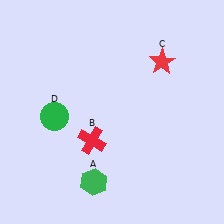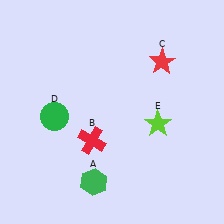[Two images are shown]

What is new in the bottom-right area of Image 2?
A lime star (E) was added in the bottom-right area of Image 2.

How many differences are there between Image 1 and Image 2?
There is 1 difference between the two images.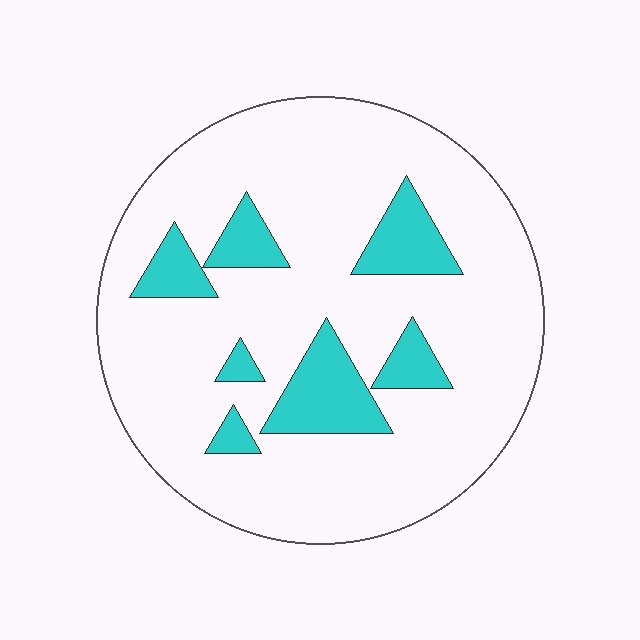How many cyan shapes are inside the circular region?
7.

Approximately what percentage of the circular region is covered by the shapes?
Approximately 15%.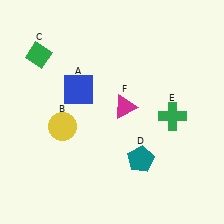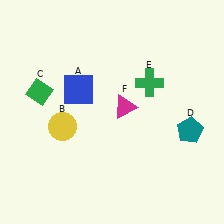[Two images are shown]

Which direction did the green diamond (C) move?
The green diamond (C) moved down.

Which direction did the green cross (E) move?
The green cross (E) moved up.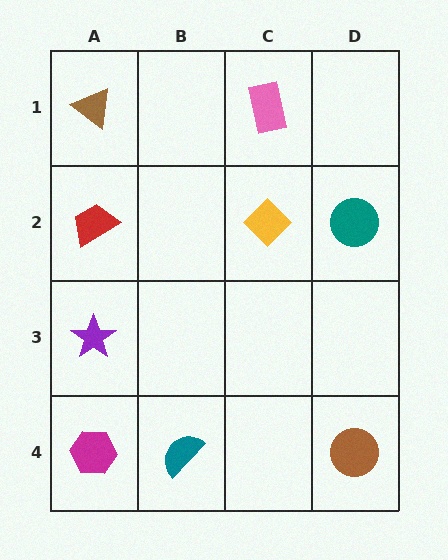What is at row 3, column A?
A purple star.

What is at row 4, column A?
A magenta hexagon.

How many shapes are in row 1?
2 shapes.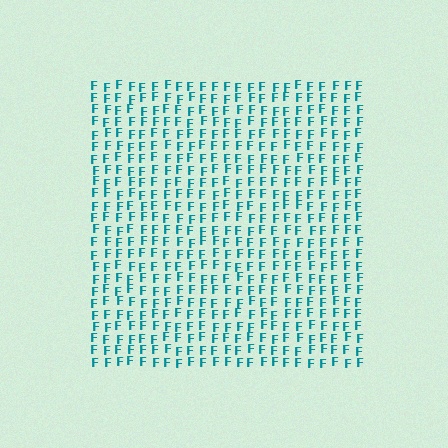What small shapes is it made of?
It is made of small letter F's.